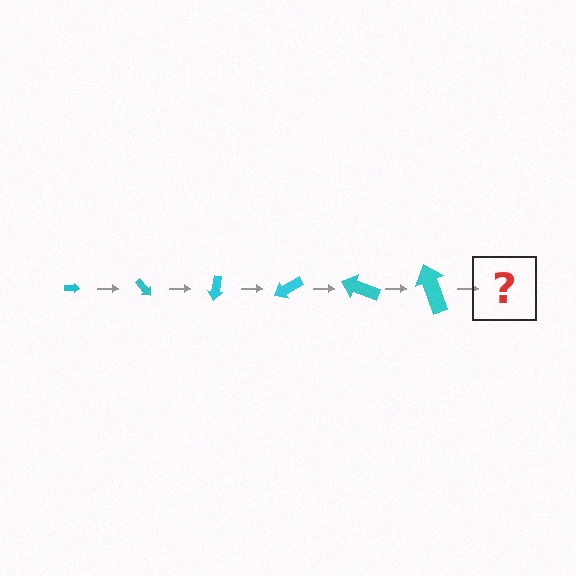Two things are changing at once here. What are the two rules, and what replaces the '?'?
The two rules are that the arrow grows larger each step and it rotates 50 degrees each step. The '?' should be an arrow, larger than the previous one and rotated 300 degrees from the start.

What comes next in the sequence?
The next element should be an arrow, larger than the previous one and rotated 300 degrees from the start.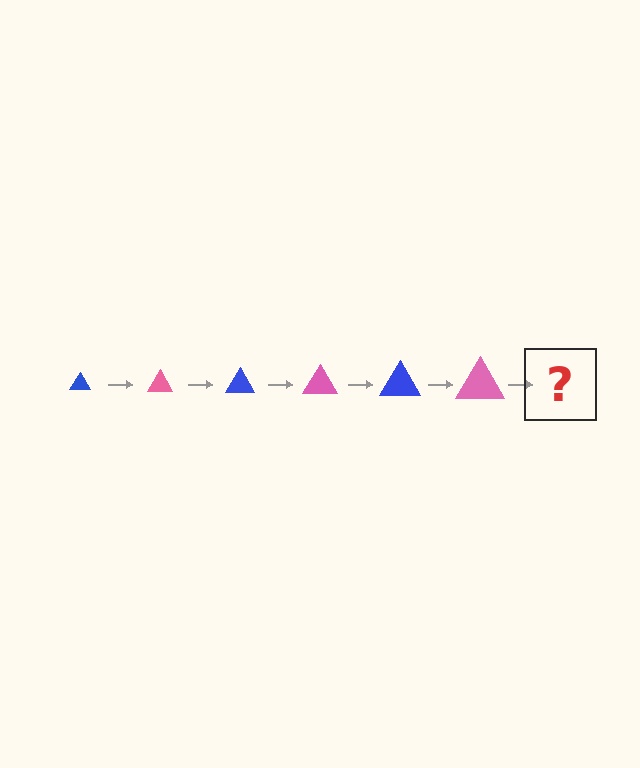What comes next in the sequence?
The next element should be a blue triangle, larger than the previous one.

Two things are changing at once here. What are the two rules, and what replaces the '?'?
The two rules are that the triangle grows larger each step and the color cycles through blue and pink. The '?' should be a blue triangle, larger than the previous one.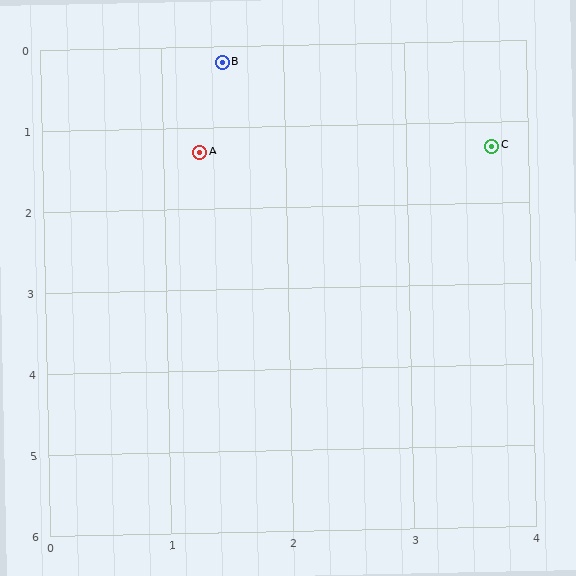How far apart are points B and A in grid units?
Points B and A are about 1.1 grid units apart.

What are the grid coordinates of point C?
Point C is at approximately (3.7, 1.3).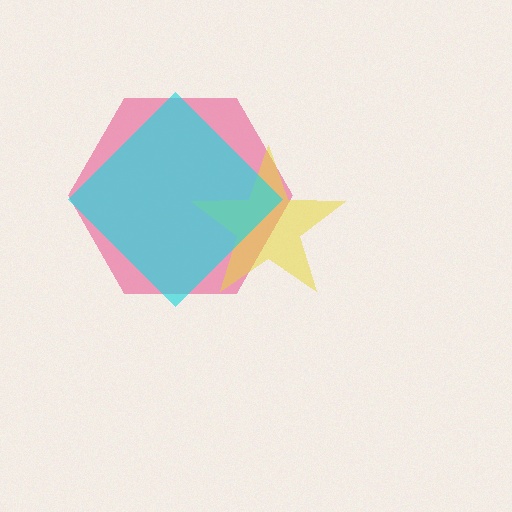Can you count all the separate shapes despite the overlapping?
Yes, there are 3 separate shapes.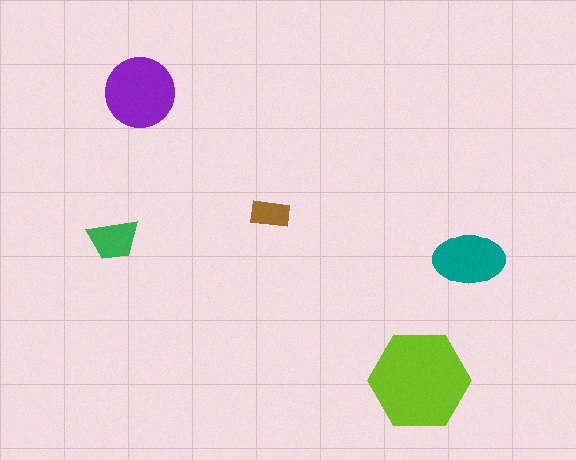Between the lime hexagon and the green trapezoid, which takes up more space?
The lime hexagon.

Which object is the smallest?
The brown rectangle.